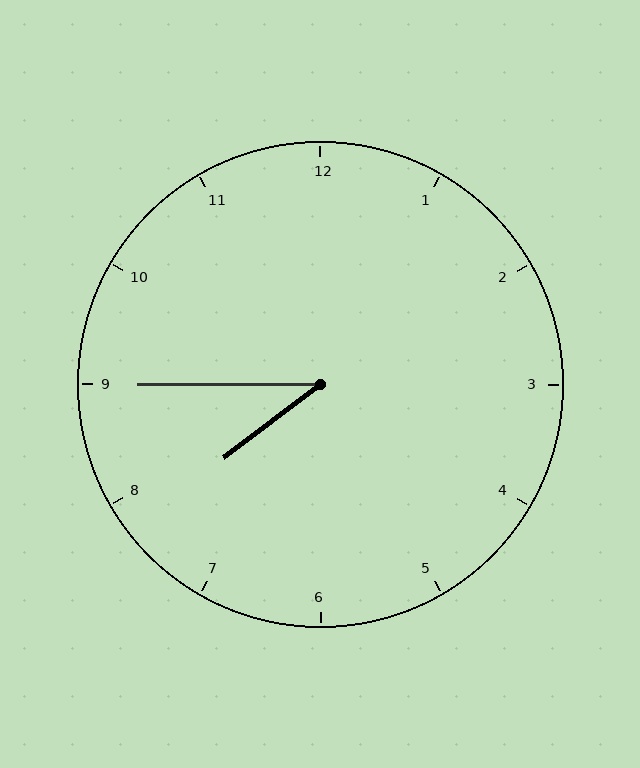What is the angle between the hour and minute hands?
Approximately 38 degrees.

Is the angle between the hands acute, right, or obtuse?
It is acute.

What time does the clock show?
7:45.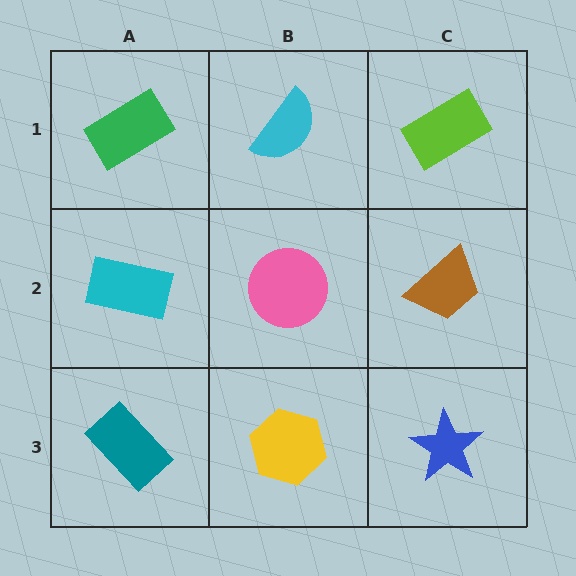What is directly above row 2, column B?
A cyan semicircle.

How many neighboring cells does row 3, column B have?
3.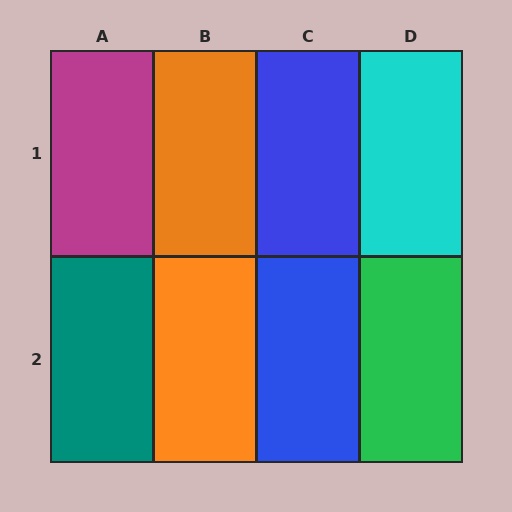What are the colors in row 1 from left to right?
Magenta, orange, blue, cyan.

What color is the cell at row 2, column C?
Blue.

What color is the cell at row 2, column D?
Green.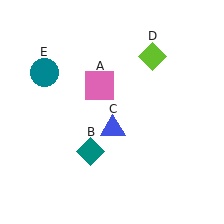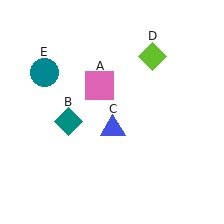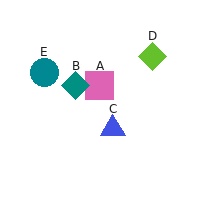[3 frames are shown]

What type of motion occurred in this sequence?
The teal diamond (object B) rotated clockwise around the center of the scene.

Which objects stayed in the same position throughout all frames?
Pink square (object A) and blue triangle (object C) and lime diamond (object D) and teal circle (object E) remained stationary.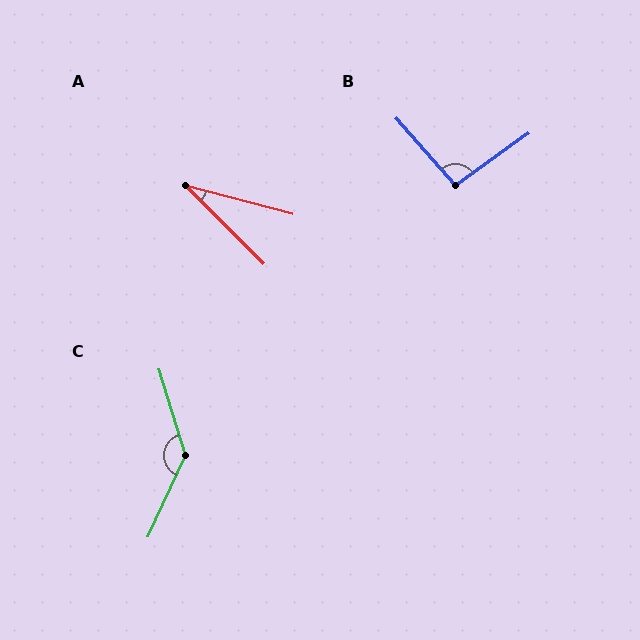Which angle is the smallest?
A, at approximately 30 degrees.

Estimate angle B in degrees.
Approximately 96 degrees.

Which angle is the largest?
C, at approximately 138 degrees.